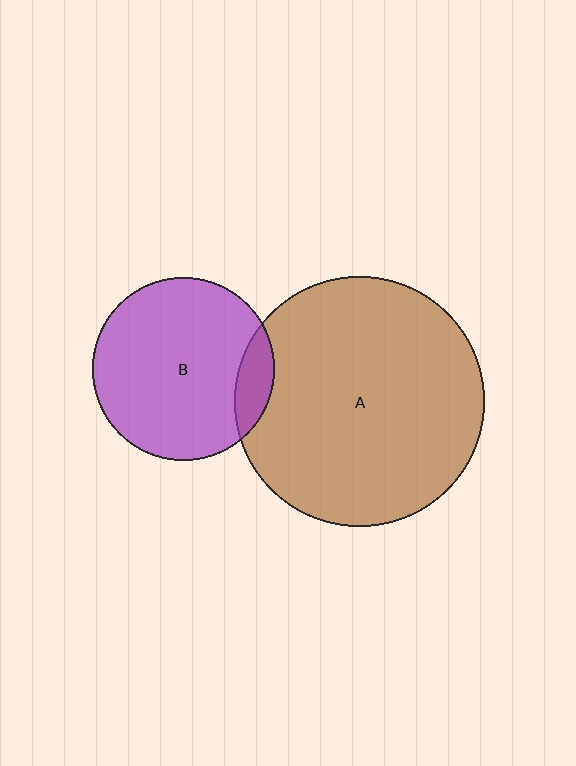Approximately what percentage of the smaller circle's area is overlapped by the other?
Approximately 10%.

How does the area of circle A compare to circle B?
Approximately 1.9 times.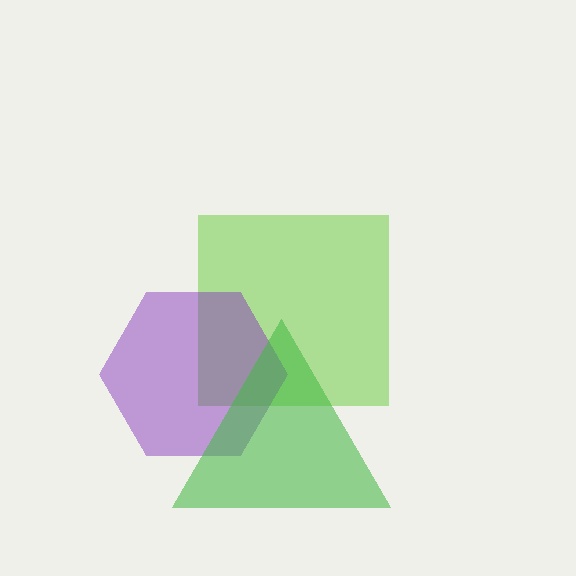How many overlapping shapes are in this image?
There are 3 overlapping shapes in the image.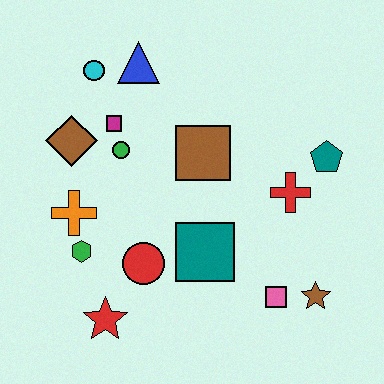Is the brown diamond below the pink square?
No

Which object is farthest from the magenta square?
The brown star is farthest from the magenta square.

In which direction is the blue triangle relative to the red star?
The blue triangle is above the red star.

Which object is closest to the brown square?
The green circle is closest to the brown square.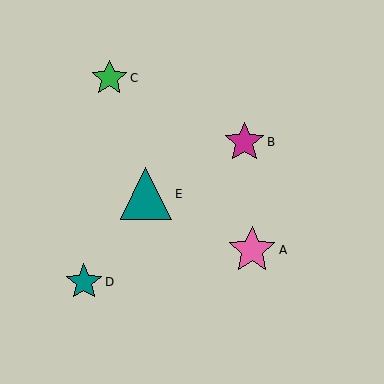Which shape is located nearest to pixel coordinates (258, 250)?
The pink star (labeled A) at (252, 250) is nearest to that location.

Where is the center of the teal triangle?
The center of the teal triangle is at (146, 194).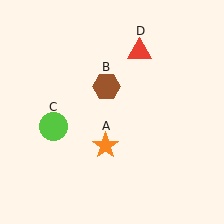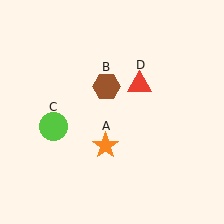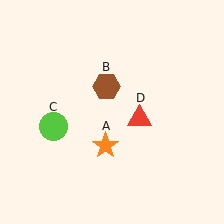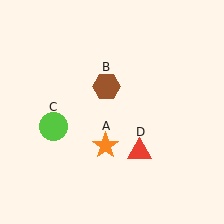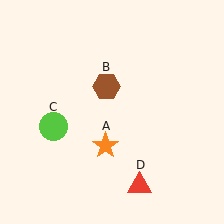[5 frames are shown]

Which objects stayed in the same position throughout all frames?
Orange star (object A) and brown hexagon (object B) and lime circle (object C) remained stationary.